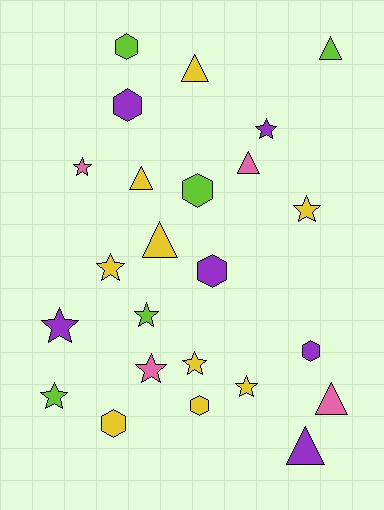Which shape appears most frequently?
Star, with 10 objects.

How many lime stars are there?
There are 2 lime stars.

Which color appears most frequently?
Yellow, with 9 objects.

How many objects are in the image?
There are 24 objects.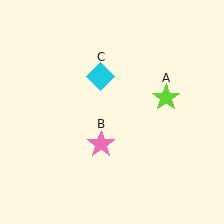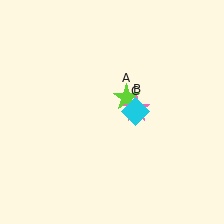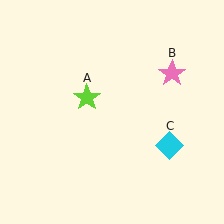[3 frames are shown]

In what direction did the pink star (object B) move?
The pink star (object B) moved up and to the right.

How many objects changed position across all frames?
3 objects changed position: lime star (object A), pink star (object B), cyan diamond (object C).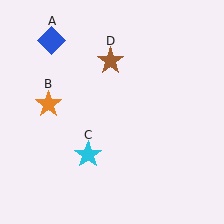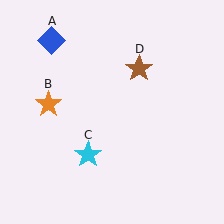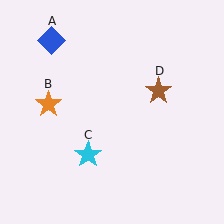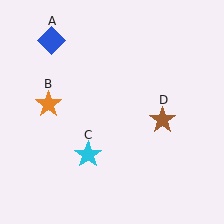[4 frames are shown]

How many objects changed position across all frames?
1 object changed position: brown star (object D).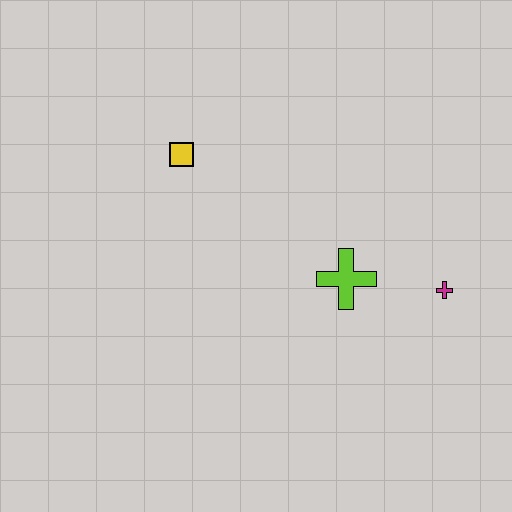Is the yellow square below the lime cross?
No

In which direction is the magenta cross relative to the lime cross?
The magenta cross is to the right of the lime cross.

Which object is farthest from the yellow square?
The magenta cross is farthest from the yellow square.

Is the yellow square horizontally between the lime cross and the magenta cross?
No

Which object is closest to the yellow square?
The lime cross is closest to the yellow square.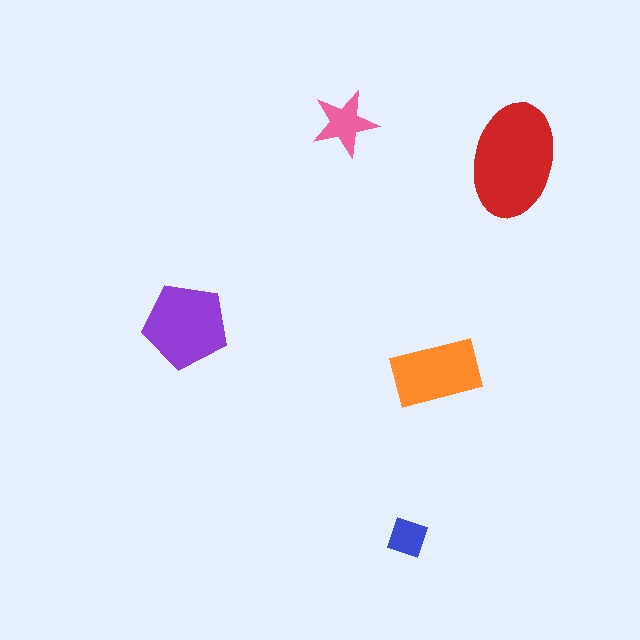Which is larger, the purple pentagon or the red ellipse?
The red ellipse.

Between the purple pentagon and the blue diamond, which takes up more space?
The purple pentagon.